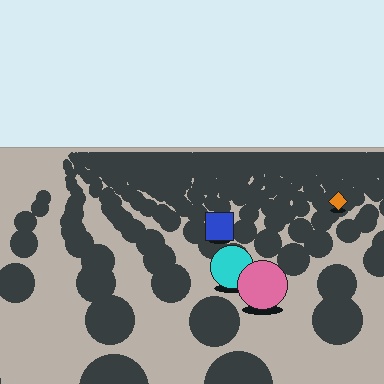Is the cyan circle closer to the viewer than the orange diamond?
Yes. The cyan circle is closer — you can tell from the texture gradient: the ground texture is coarser near it.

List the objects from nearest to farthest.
From nearest to farthest: the pink circle, the cyan circle, the blue square, the orange diamond.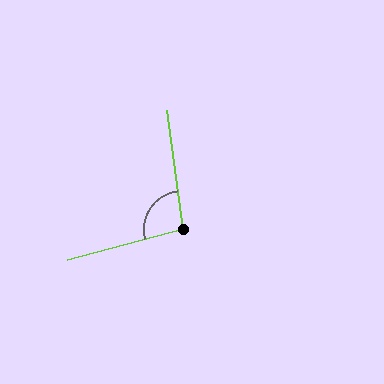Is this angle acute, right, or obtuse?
It is obtuse.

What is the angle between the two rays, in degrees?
Approximately 98 degrees.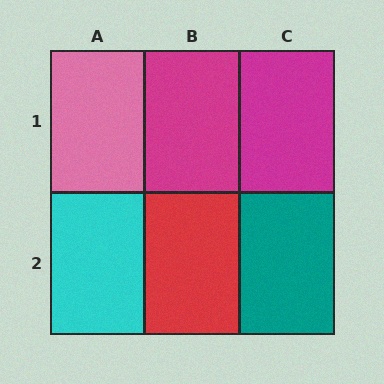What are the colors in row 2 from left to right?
Cyan, red, teal.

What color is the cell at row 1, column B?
Magenta.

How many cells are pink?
1 cell is pink.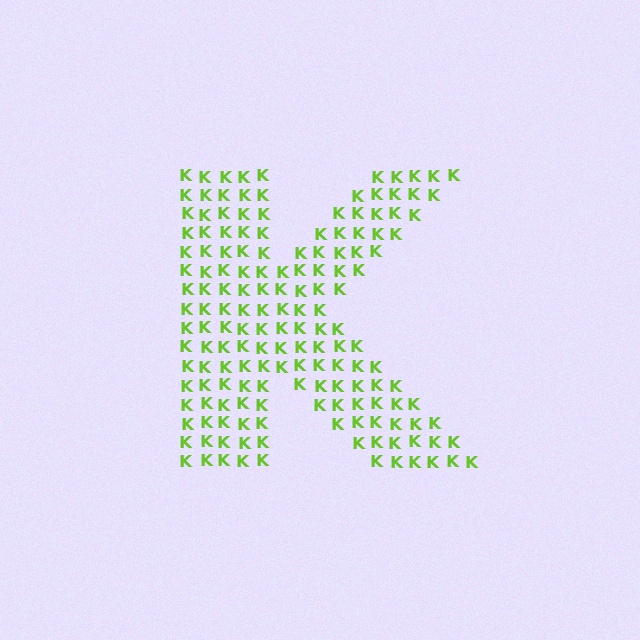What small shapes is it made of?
It is made of small letter K's.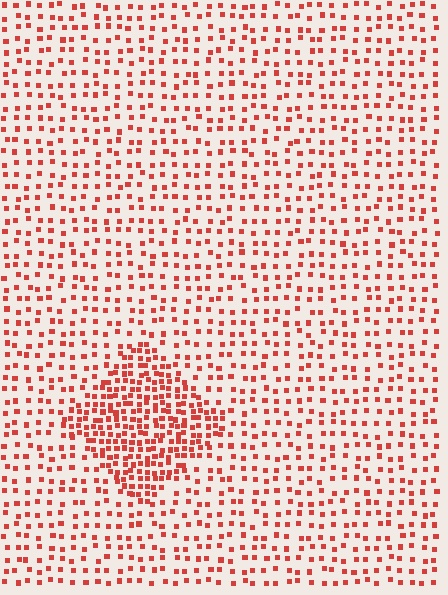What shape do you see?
I see a diamond.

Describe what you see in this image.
The image contains small red elements arranged at two different densities. A diamond-shaped region is visible where the elements are more densely packed than the surrounding area.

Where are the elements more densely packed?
The elements are more densely packed inside the diamond boundary.